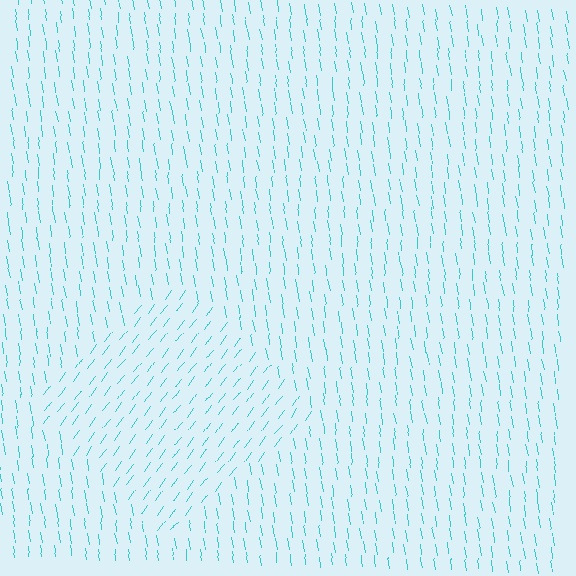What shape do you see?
I see a diamond.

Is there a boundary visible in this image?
Yes, there is a texture boundary formed by a change in line orientation.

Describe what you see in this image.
The image is filled with small cyan line segments. A diamond region in the image has lines oriented differently from the surrounding lines, creating a visible texture boundary.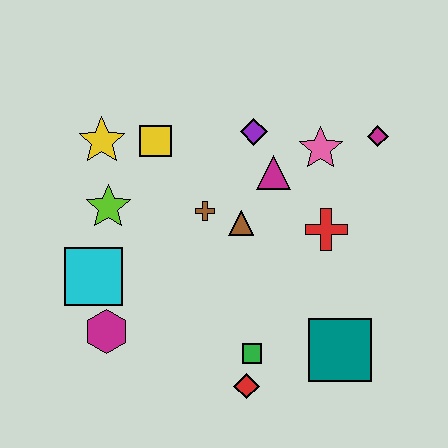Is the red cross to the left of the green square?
No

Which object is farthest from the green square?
The yellow star is farthest from the green square.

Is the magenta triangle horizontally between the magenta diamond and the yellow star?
Yes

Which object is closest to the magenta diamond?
The pink star is closest to the magenta diamond.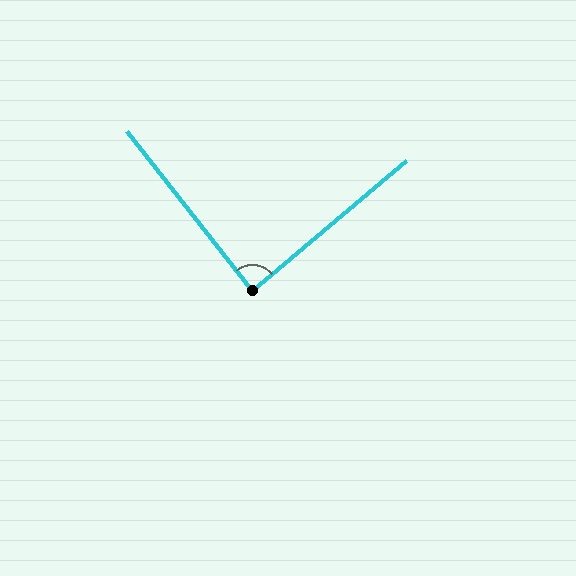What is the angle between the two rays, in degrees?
Approximately 88 degrees.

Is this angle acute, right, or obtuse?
It is approximately a right angle.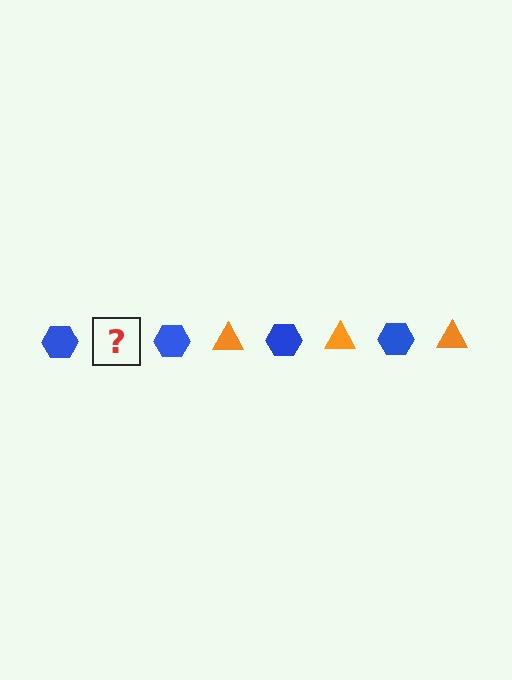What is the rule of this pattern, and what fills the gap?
The rule is that the pattern alternates between blue hexagon and orange triangle. The gap should be filled with an orange triangle.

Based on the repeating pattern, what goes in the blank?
The blank should be an orange triangle.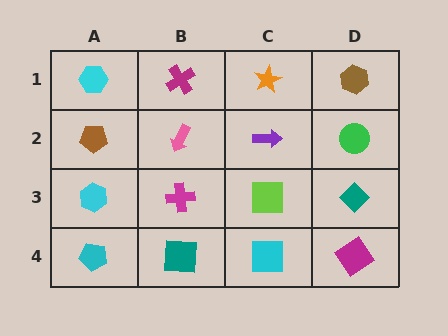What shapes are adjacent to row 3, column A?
A brown pentagon (row 2, column A), a cyan pentagon (row 4, column A), a magenta cross (row 3, column B).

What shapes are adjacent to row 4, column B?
A magenta cross (row 3, column B), a cyan pentagon (row 4, column A), a cyan square (row 4, column C).